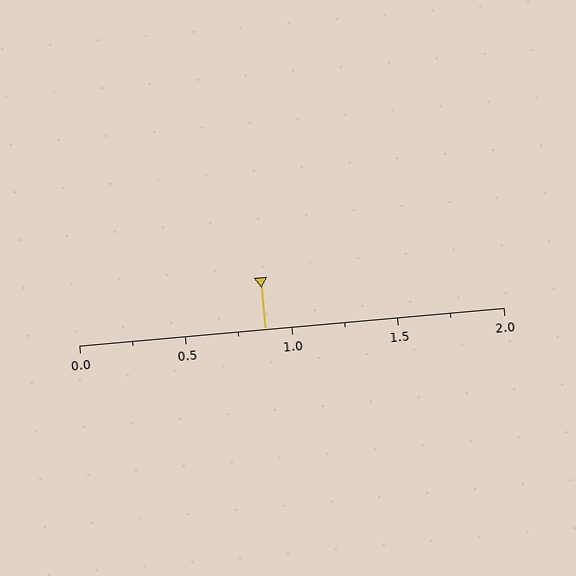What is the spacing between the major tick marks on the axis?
The major ticks are spaced 0.5 apart.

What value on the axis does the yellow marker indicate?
The marker indicates approximately 0.88.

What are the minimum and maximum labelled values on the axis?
The axis runs from 0.0 to 2.0.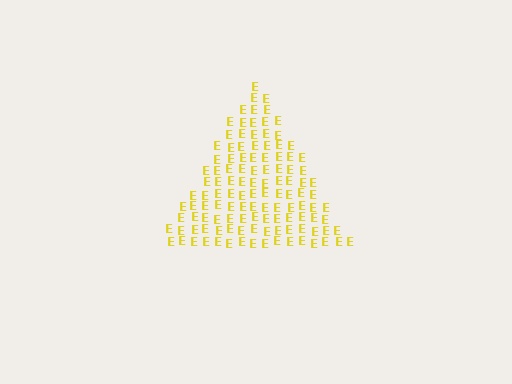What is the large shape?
The large shape is a triangle.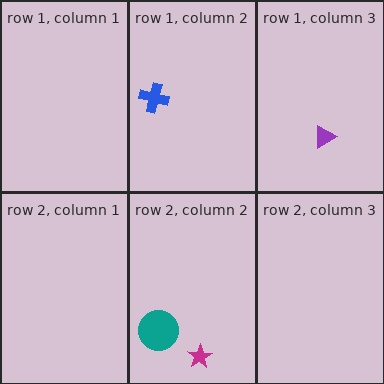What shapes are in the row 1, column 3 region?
The purple triangle.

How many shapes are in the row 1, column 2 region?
1.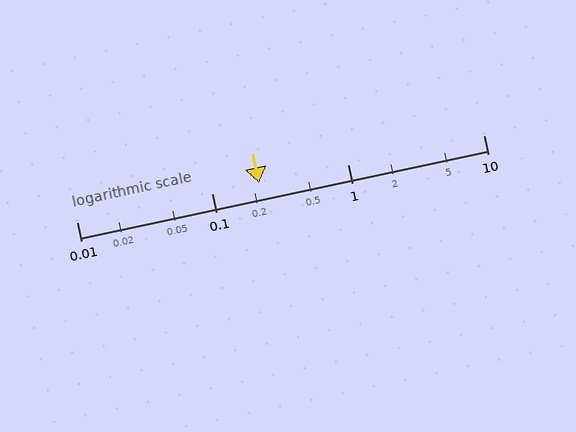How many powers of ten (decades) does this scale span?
The scale spans 3 decades, from 0.01 to 10.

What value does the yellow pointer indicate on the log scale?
The pointer indicates approximately 0.22.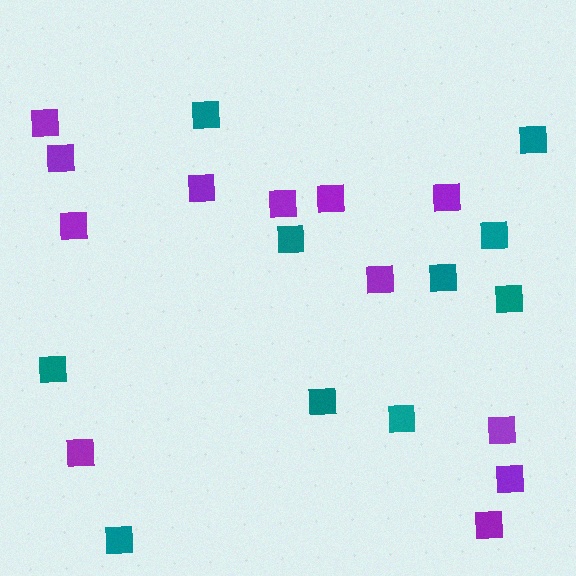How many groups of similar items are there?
There are 2 groups: one group of purple squares (12) and one group of teal squares (10).